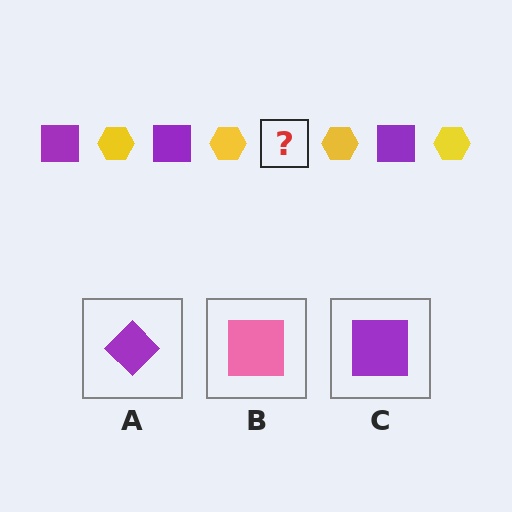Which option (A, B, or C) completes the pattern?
C.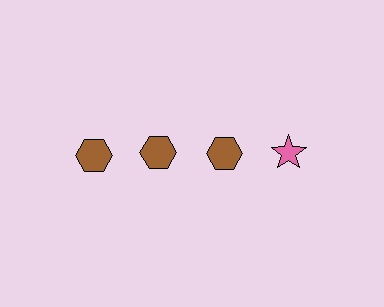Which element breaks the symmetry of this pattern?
The pink star in the top row, second from right column breaks the symmetry. All other shapes are brown hexagons.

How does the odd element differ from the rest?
It differs in both color (pink instead of brown) and shape (star instead of hexagon).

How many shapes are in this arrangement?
There are 4 shapes arranged in a grid pattern.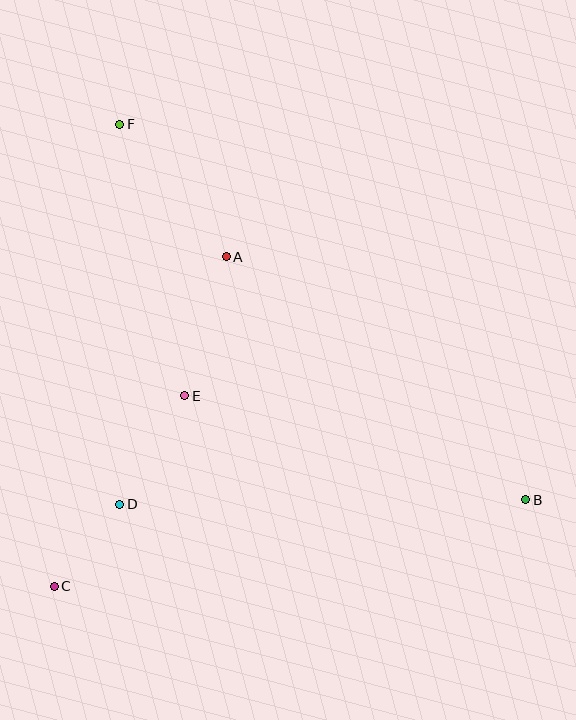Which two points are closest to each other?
Points C and D are closest to each other.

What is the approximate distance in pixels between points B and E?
The distance between B and E is approximately 357 pixels.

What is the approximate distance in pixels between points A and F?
The distance between A and F is approximately 170 pixels.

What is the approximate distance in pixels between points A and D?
The distance between A and D is approximately 270 pixels.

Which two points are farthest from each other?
Points B and F are farthest from each other.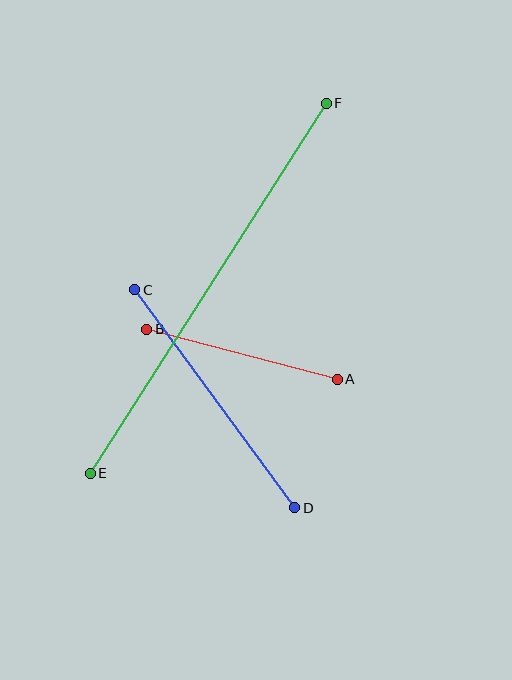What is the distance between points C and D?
The distance is approximately 270 pixels.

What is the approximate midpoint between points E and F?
The midpoint is at approximately (208, 288) pixels.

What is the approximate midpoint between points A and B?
The midpoint is at approximately (242, 354) pixels.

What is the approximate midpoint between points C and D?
The midpoint is at approximately (215, 399) pixels.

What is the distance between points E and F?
The distance is approximately 439 pixels.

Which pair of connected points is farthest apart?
Points E and F are farthest apart.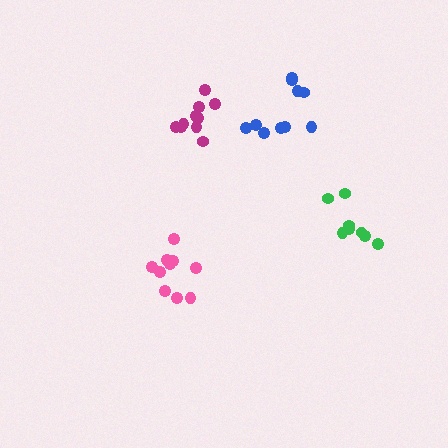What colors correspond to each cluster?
The clusters are colored: pink, green, magenta, blue.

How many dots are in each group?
Group 1: 10 dots, Group 2: 8 dots, Group 3: 10 dots, Group 4: 10 dots (38 total).